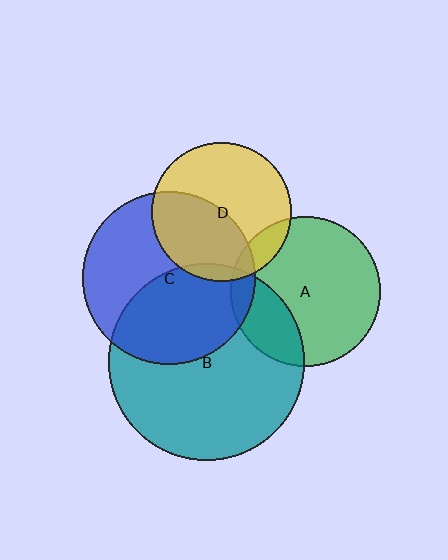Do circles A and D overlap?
Yes.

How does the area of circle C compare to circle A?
Approximately 1.3 times.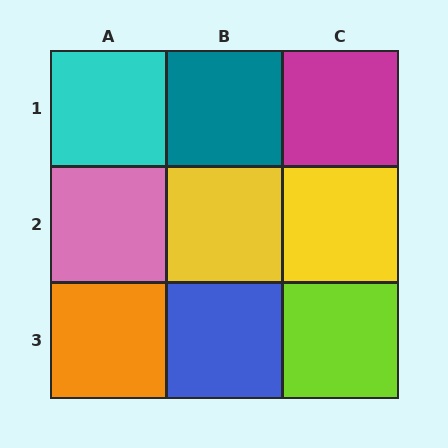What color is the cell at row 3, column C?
Lime.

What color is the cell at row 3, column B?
Blue.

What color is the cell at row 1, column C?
Magenta.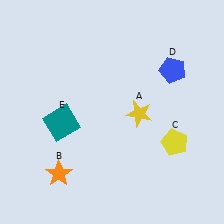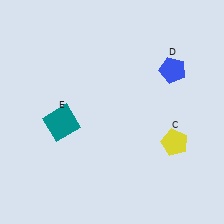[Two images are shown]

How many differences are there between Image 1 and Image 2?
There are 2 differences between the two images.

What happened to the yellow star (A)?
The yellow star (A) was removed in Image 2. It was in the bottom-right area of Image 1.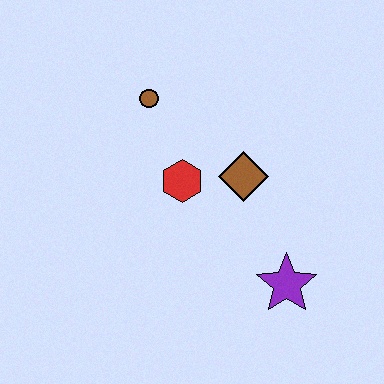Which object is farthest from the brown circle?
The purple star is farthest from the brown circle.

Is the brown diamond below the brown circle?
Yes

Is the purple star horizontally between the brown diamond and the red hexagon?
No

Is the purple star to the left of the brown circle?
No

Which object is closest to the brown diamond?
The red hexagon is closest to the brown diamond.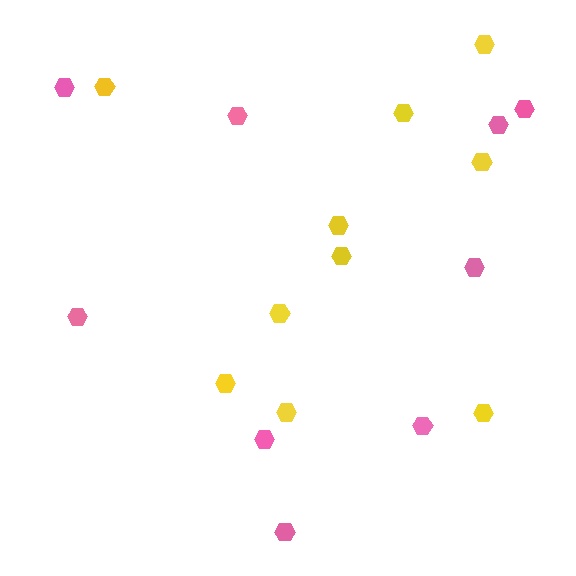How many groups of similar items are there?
There are 2 groups: one group of yellow hexagons (10) and one group of pink hexagons (9).